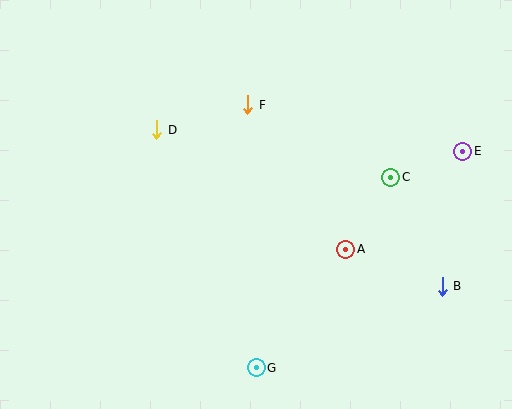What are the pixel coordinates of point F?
Point F is at (248, 105).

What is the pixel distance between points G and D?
The distance between G and D is 258 pixels.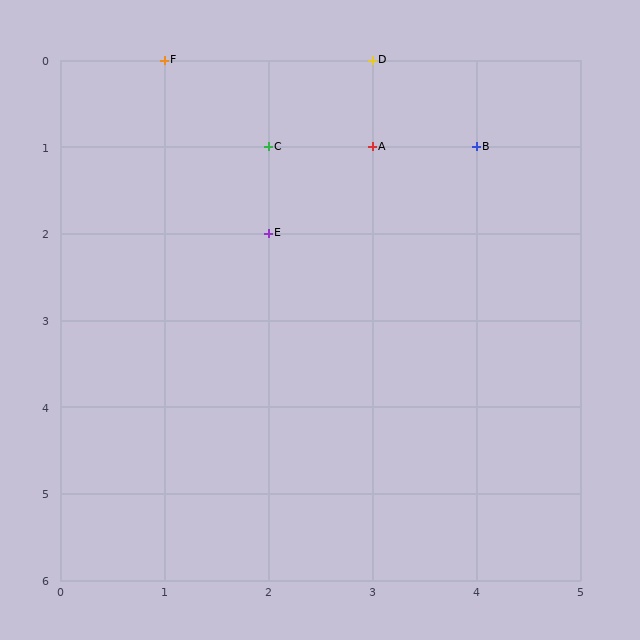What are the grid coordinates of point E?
Point E is at grid coordinates (2, 2).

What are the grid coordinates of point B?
Point B is at grid coordinates (4, 1).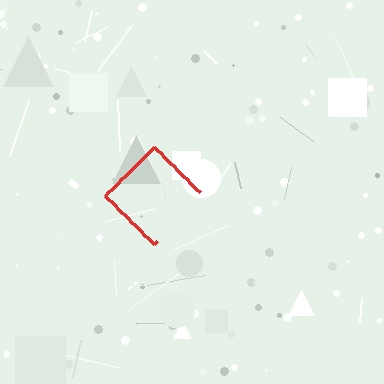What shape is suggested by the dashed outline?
The dashed outline suggests a diamond.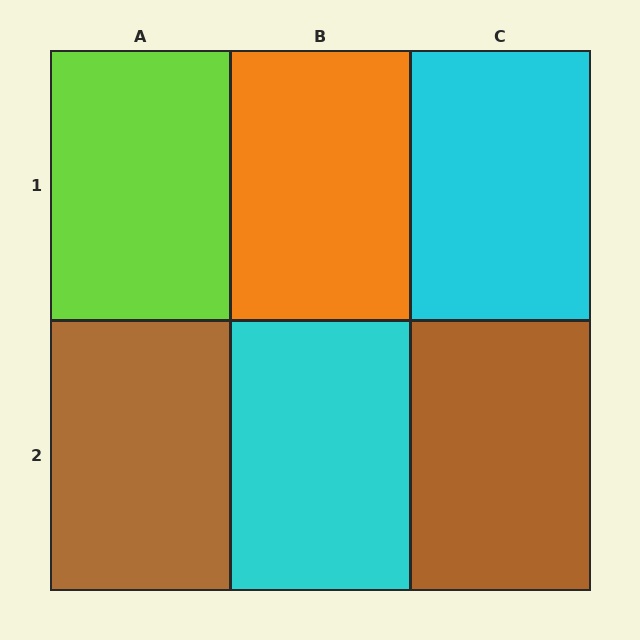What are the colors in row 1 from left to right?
Lime, orange, cyan.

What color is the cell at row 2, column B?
Cyan.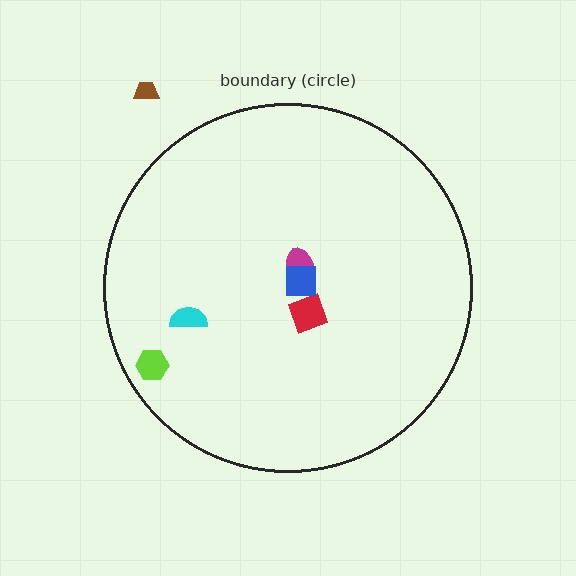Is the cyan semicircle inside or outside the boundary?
Inside.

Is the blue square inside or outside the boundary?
Inside.